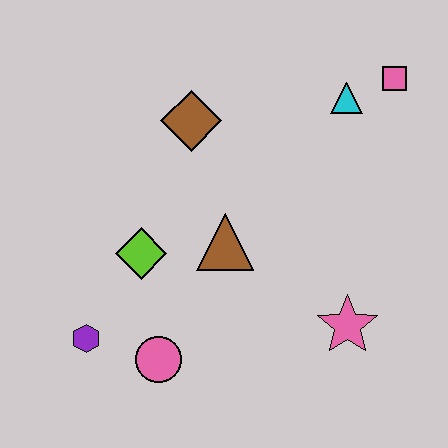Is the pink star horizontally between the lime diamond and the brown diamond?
No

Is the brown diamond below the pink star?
No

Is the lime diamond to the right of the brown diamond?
No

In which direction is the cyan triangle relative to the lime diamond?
The cyan triangle is to the right of the lime diamond.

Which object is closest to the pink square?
The cyan triangle is closest to the pink square.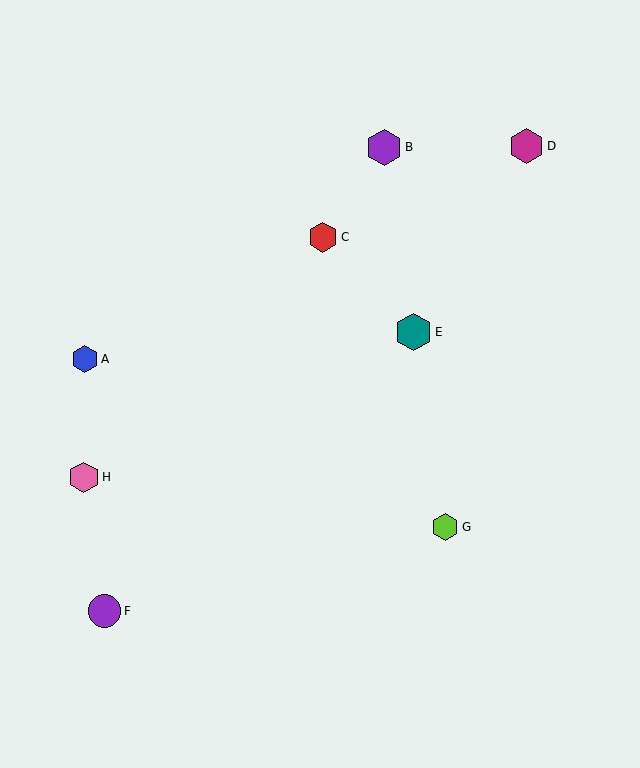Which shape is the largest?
The teal hexagon (labeled E) is the largest.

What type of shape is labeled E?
Shape E is a teal hexagon.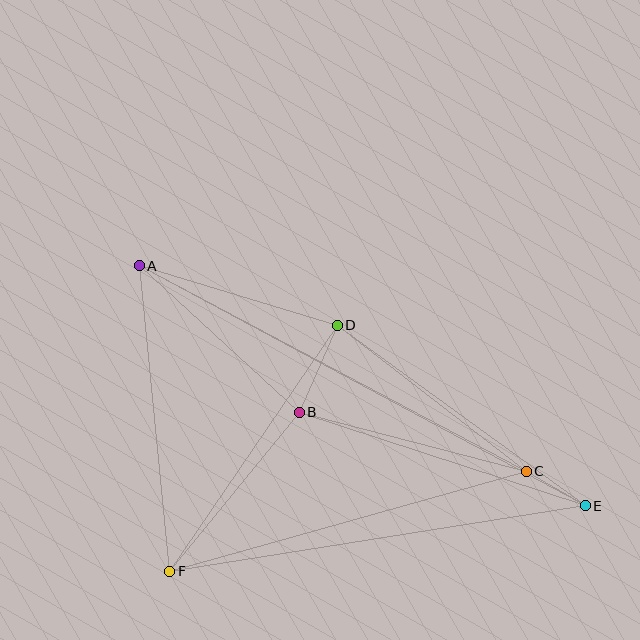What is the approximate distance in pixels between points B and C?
The distance between B and C is approximately 235 pixels.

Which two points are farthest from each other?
Points A and E are farthest from each other.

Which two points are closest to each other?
Points C and E are closest to each other.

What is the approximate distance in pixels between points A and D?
The distance between A and D is approximately 207 pixels.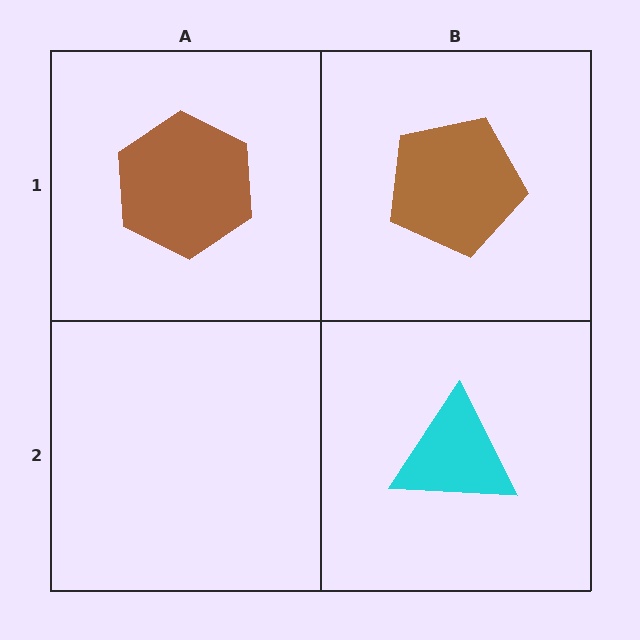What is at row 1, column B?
A brown pentagon.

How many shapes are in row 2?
1 shape.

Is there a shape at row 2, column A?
No, that cell is empty.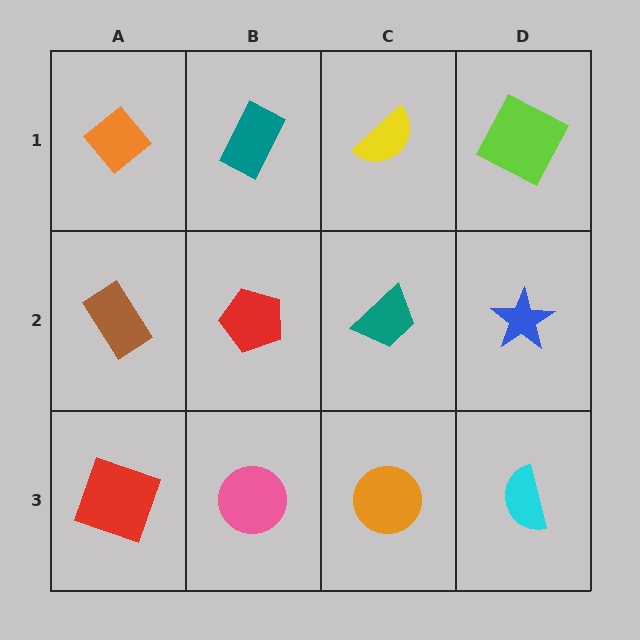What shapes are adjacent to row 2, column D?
A lime square (row 1, column D), a cyan semicircle (row 3, column D), a teal trapezoid (row 2, column C).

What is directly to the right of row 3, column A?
A pink circle.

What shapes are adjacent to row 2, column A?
An orange diamond (row 1, column A), a red square (row 3, column A), a red pentagon (row 2, column B).